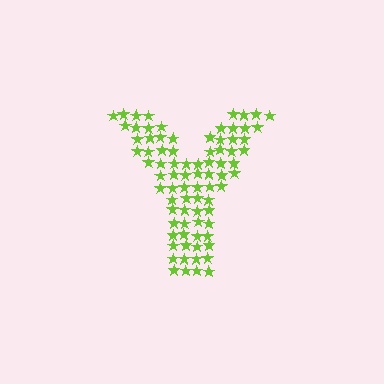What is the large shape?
The large shape is the letter Y.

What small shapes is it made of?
It is made of small stars.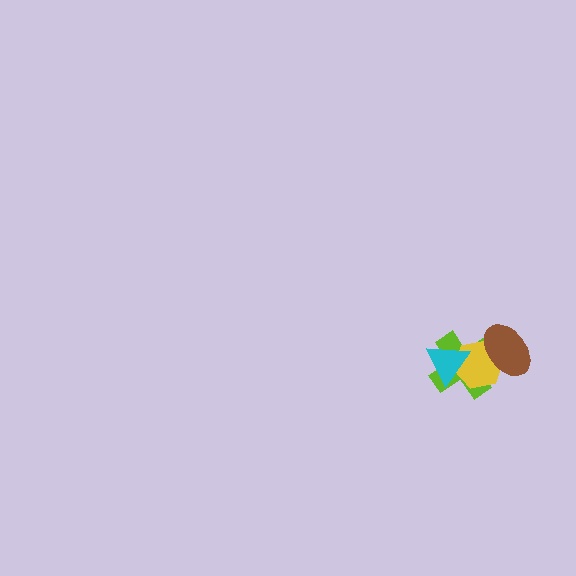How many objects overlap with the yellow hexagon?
3 objects overlap with the yellow hexagon.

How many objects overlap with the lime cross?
3 objects overlap with the lime cross.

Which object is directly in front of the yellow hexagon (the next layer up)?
The cyan triangle is directly in front of the yellow hexagon.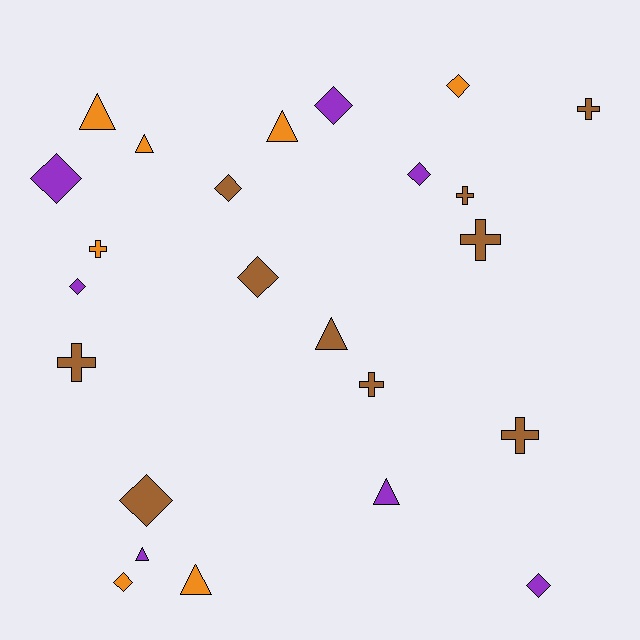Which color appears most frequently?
Brown, with 10 objects.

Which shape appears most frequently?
Diamond, with 10 objects.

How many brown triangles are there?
There is 1 brown triangle.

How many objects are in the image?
There are 24 objects.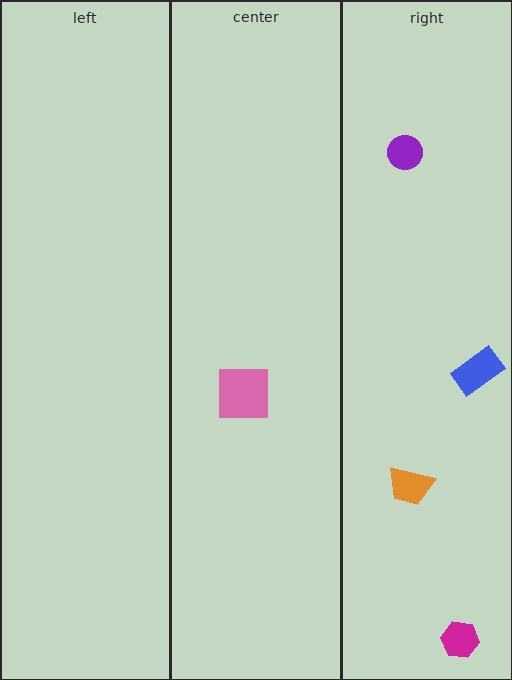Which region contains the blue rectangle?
The right region.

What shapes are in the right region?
The orange trapezoid, the magenta hexagon, the purple circle, the blue rectangle.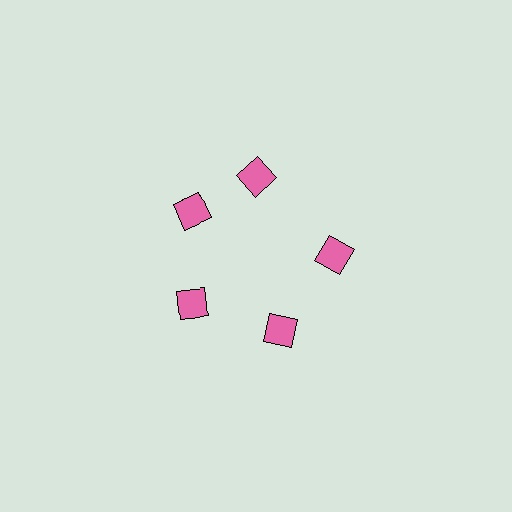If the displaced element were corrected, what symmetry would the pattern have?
It would have 5-fold rotational symmetry — the pattern would map onto itself every 72 degrees.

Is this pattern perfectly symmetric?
No. The 5 pink squares are arranged in a ring, but one element near the 1 o'clock position is rotated out of alignment along the ring, breaking the 5-fold rotational symmetry.